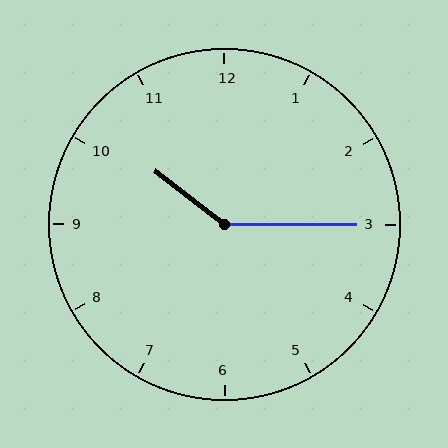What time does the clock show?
10:15.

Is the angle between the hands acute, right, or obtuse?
It is obtuse.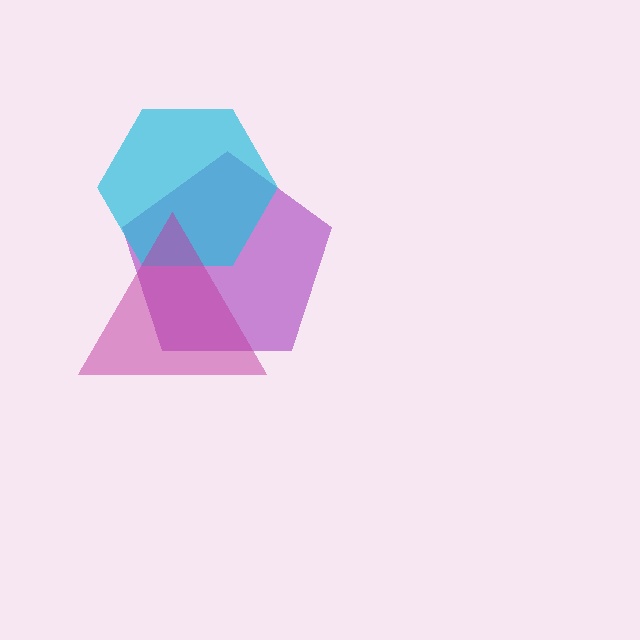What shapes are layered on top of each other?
The layered shapes are: a purple pentagon, a cyan hexagon, a magenta triangle.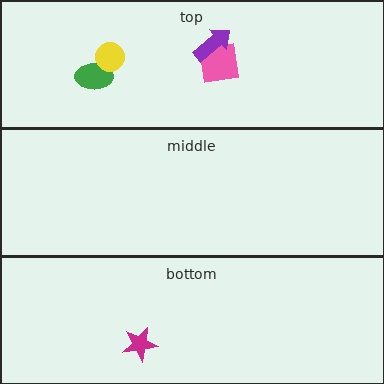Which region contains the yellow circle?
The top region.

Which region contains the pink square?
The top region.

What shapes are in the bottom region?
The magenta star.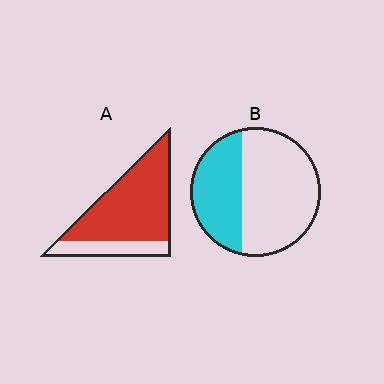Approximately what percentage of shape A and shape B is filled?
A is approximately 75% and B is approximately 35%.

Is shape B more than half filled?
No.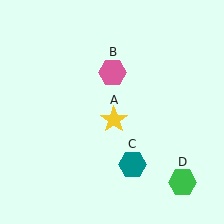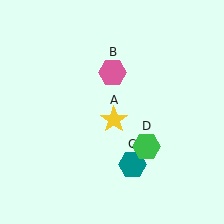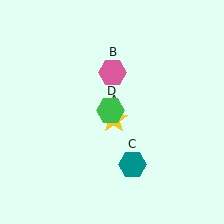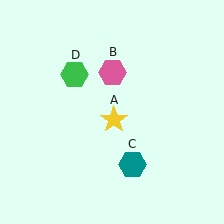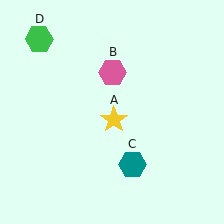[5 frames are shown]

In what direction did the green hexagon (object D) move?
The green hexagon (object D) moved up and to the left.